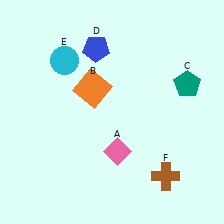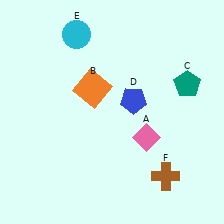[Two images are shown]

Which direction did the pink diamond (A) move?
The pink diamond (A) moved right.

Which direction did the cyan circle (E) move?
The cyan circle (E) moved up.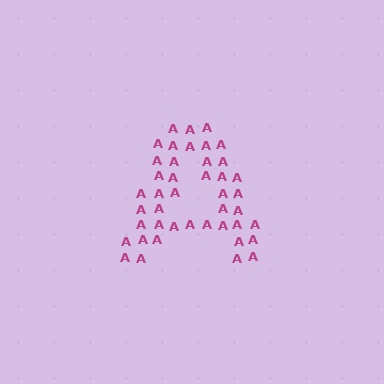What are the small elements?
The small elements are letter A's.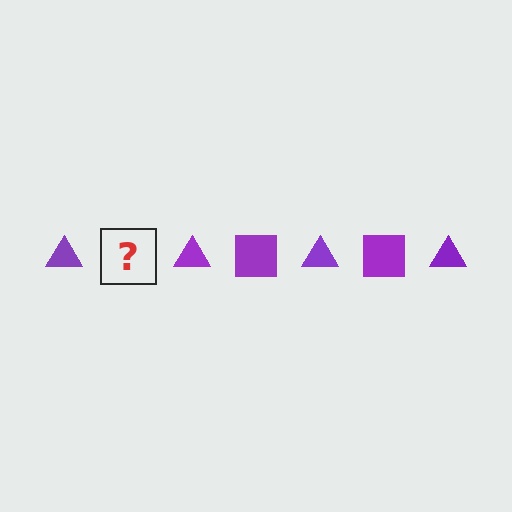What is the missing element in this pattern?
The missing element is a purple square.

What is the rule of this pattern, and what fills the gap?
The rule is that the pattern cycles through triangle, square shapes in purple. The gap should be filled with a purple square.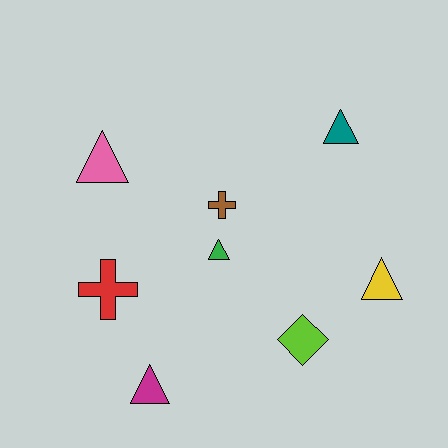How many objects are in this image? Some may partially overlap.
There are 8 objects.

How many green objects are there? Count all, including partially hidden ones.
There is 1 green object.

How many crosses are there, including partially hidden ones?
There are 2 crosses.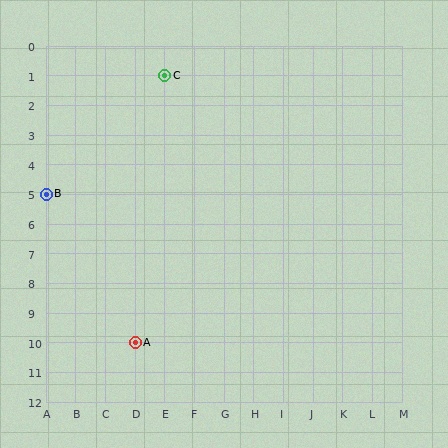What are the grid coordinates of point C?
Point C is at grid coordinates (E, 1).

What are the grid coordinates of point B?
Point B is at grid coordinates (A, 5).